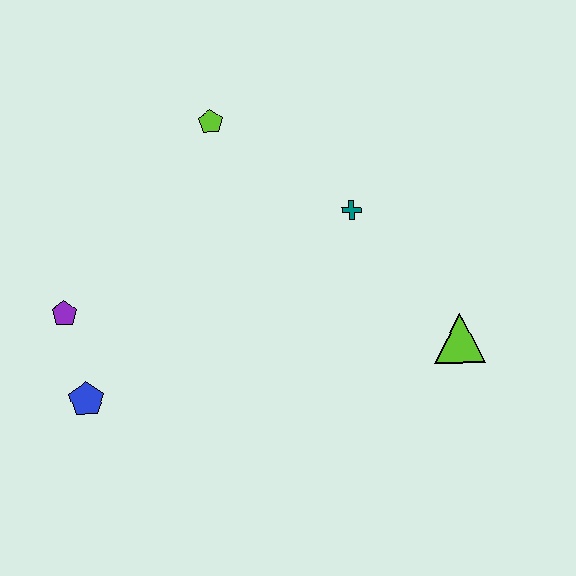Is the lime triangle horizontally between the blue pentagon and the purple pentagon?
No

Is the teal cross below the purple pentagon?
No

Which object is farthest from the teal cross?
The blue pentagon is farthest from the teal cross.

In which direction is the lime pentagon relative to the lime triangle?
The lime pentagon is to the left of the lime triangle.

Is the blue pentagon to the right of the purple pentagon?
Yes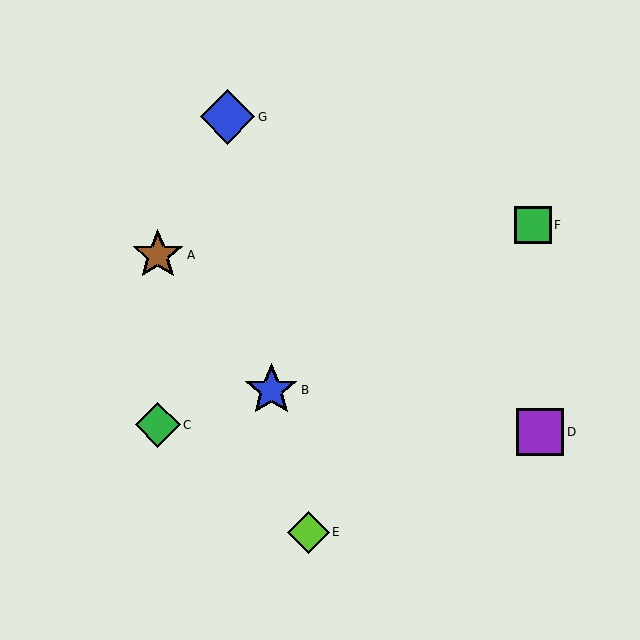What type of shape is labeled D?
Shape D is a purple square.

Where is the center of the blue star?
The center of the blue star is at (271, 390).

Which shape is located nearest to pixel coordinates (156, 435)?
The green diamond (labeled C) at (158, 425) is nearest to that location.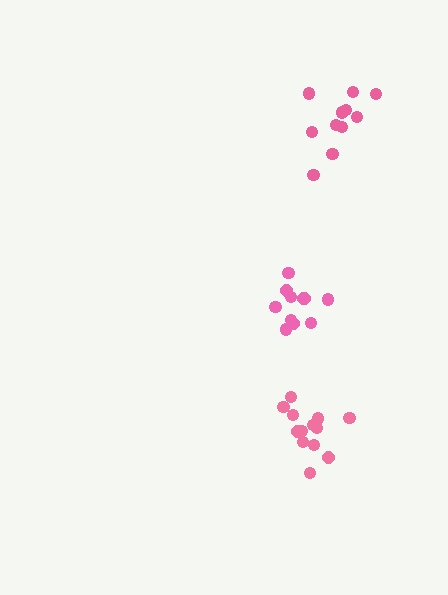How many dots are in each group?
Group 1: 11 dots, Group 2: 13 dots, Group 3: 11 dots (35 total).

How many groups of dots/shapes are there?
There are 3 groups.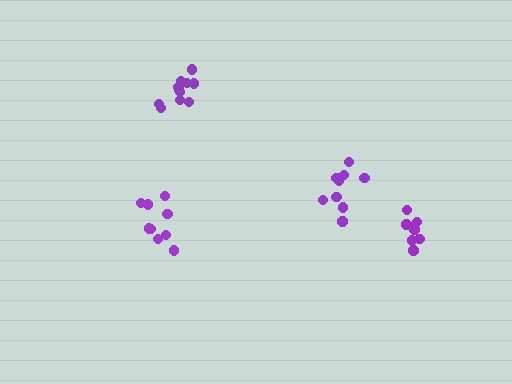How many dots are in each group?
Group 1: 9 dots, Group 2: 11 dots, Group 3: 7 dots, Group 4: 9 dots (36 total).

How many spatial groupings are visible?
There are 4 spatial groupings.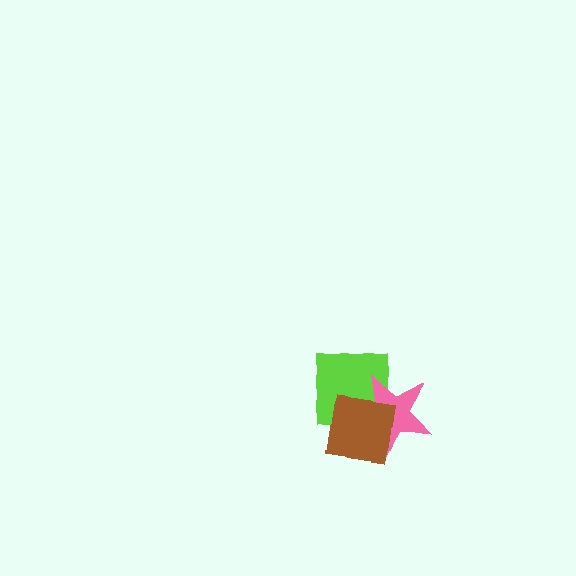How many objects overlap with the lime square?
2 objects overlap with the lime square.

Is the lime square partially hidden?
Yes, it is partially covered by another shape.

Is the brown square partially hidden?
No, no other shape covers it.